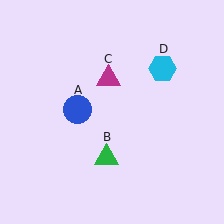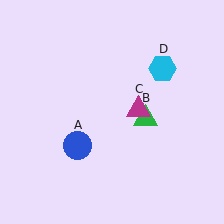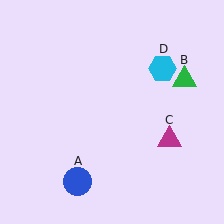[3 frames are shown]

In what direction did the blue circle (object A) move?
The blue circle (object A) moved down.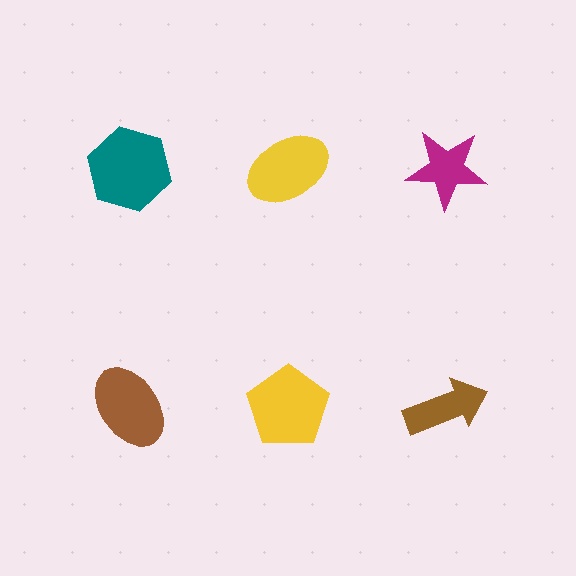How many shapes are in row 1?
3 shapes.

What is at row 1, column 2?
A yellow ellipse.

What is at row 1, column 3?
A magenta star.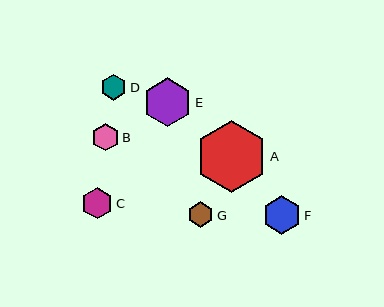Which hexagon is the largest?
Hexagon A is the largest with a size of approximately 72 pixels.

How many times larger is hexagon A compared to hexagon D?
Hexagon A is approximately 2.8 times the size of hexagon D.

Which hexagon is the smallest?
Hexagon G is the smallest with a size of approximately 25 pixels.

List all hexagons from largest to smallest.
From largest to smallest: A, E, F, C, B, D, G.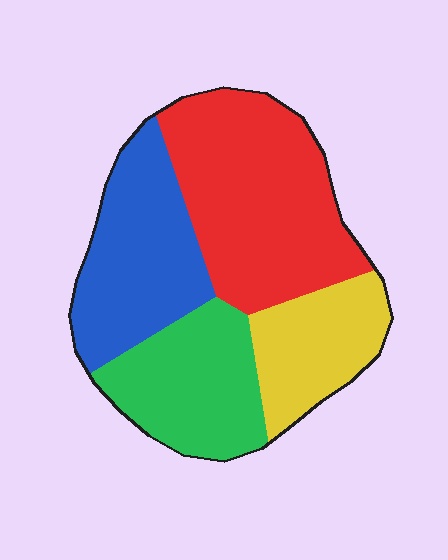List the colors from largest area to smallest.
From largest to smallest: red, blue, green, yellow.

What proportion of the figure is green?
Green covers roughly 20% of the figure.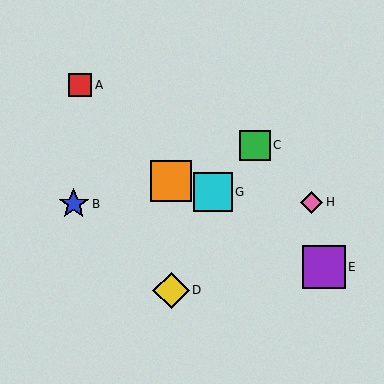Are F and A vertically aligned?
No, F is at x≈171 and A is at x≈80.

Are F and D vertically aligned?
Yes, both are at x≈171.